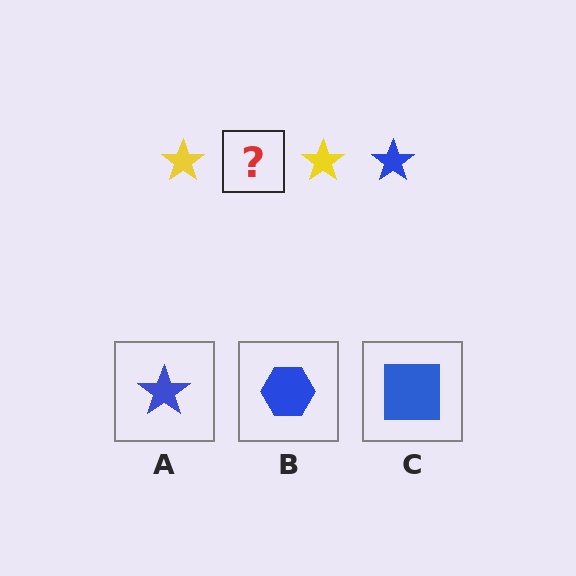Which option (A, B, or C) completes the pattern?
A.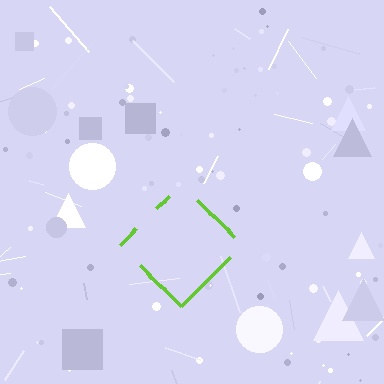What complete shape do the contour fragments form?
The contour fragments form a diamond.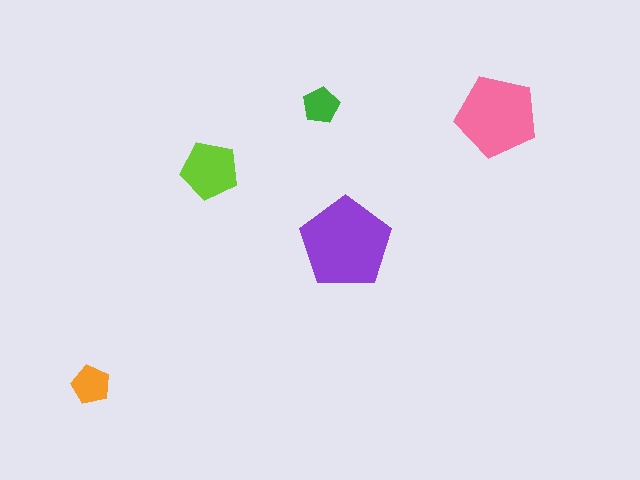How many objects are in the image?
There are 5 objects in the image.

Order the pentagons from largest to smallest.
the purple one, the pink one, the lime one, the orange one, the green one.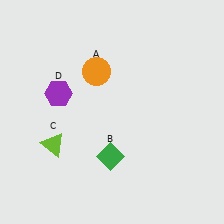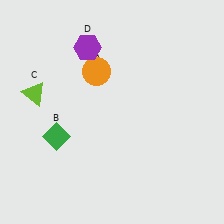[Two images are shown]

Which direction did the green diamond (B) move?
The green diamond (B) moved left.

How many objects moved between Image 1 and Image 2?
3 objects moved between the two images.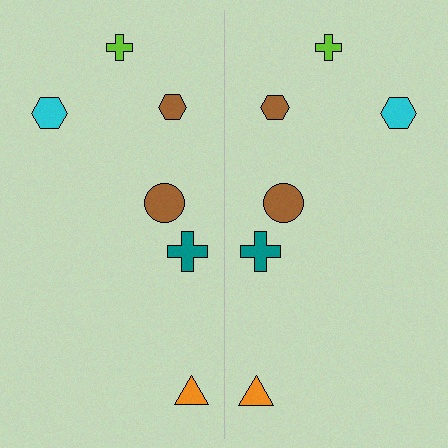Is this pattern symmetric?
Yes, this pattern has bilateral (reflection) symmetry.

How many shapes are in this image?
There are 12 shapes in this image.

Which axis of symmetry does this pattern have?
The pattern has a vertical axis of symmetry running through the center of the image.